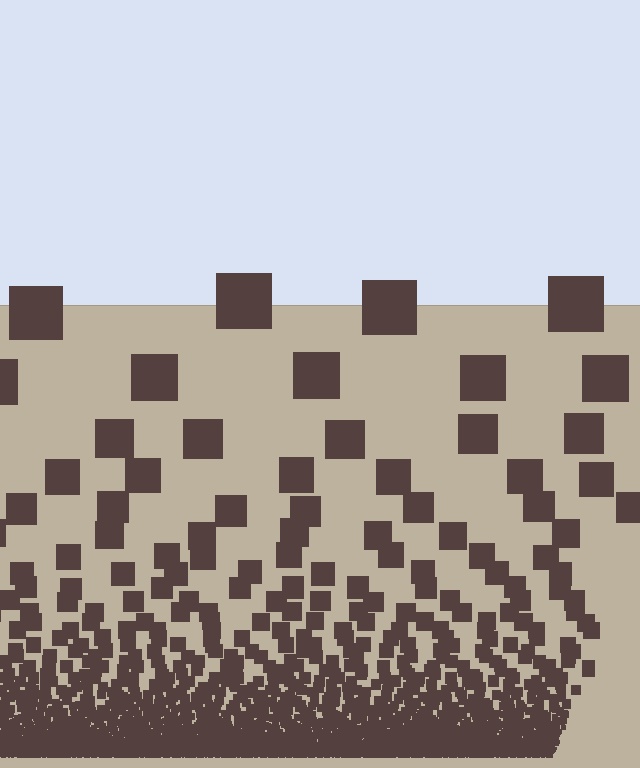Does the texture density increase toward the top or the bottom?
Density increases toward the bottom.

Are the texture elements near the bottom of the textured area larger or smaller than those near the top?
Smaller. The gradient is inverted — elements near the bottom are smaller and denser.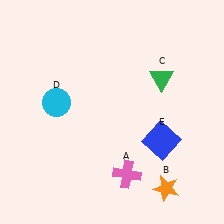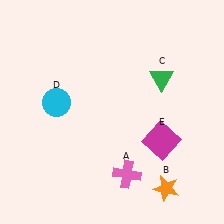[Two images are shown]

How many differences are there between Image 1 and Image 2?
There is 1 difference between the two images.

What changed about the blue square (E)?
In Image 1, E is blue. In Image 2, it changed to magenta.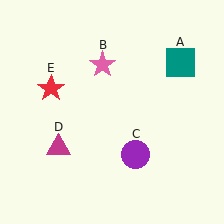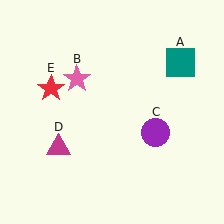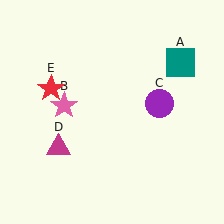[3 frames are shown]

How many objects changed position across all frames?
2 objects changed position: pink star (object B), purple circle (object C).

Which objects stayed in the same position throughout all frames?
Teal square (object A) and magenta triangle (object D) and red star (object E) remained stationary.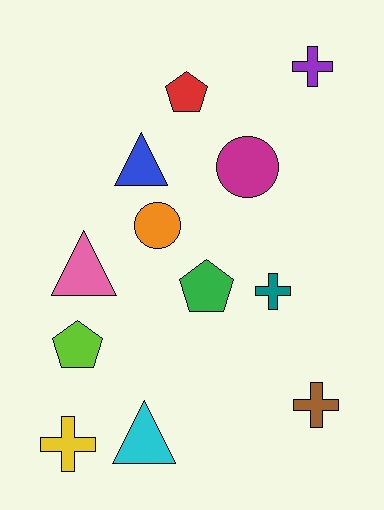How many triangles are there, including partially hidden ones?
There are 3 triangles.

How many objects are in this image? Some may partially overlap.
There are 12 objects.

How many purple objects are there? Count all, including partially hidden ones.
There is 1 purple object.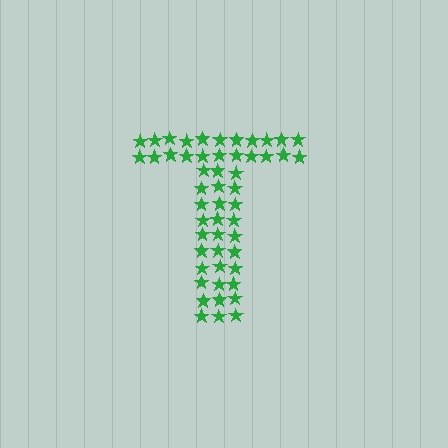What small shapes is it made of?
It is made of small stars.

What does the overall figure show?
The overall figure shows the letter T.